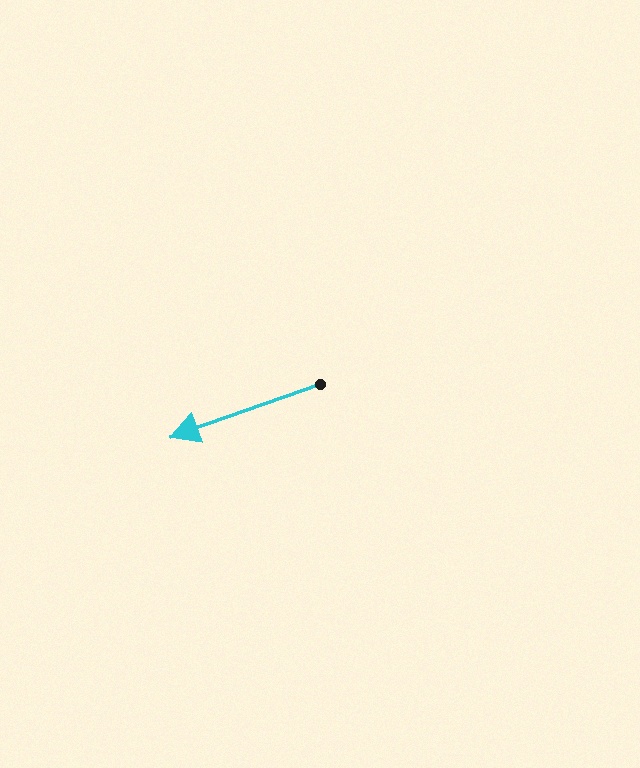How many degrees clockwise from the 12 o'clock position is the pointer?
Approximately 250 degrees.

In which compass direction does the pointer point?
West.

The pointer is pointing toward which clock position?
Roughly 8 o'clock.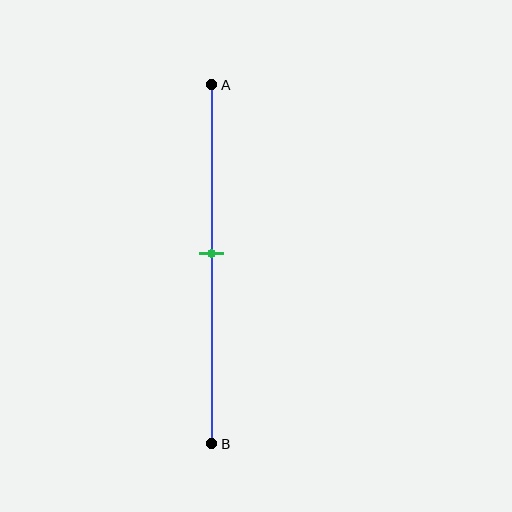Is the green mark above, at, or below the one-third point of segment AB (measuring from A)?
The green mark is below the one-third point of segment AB.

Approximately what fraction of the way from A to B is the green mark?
The green mark is approximately 45% of the way from A to B.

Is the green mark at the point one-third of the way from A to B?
No, the mark is at about 45% from A, not at the 33% one-third point.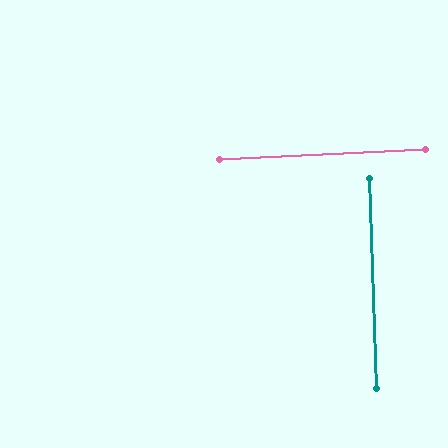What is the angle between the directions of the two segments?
Approximately 89 degrees.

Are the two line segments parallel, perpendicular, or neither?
Perpendicular — they meet at approximately 89°.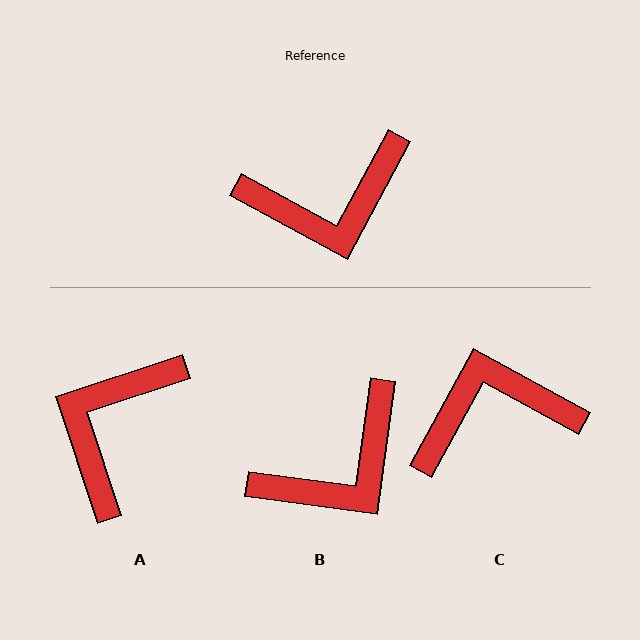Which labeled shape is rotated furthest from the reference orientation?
C, about 180 degrees away.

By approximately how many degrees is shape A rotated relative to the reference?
Approximately 133 degrees clockwise.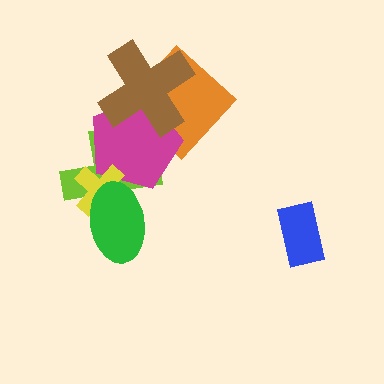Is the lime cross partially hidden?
Yes, it is partially covered by another shape.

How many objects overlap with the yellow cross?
3 objects overlap with the yellow cross.